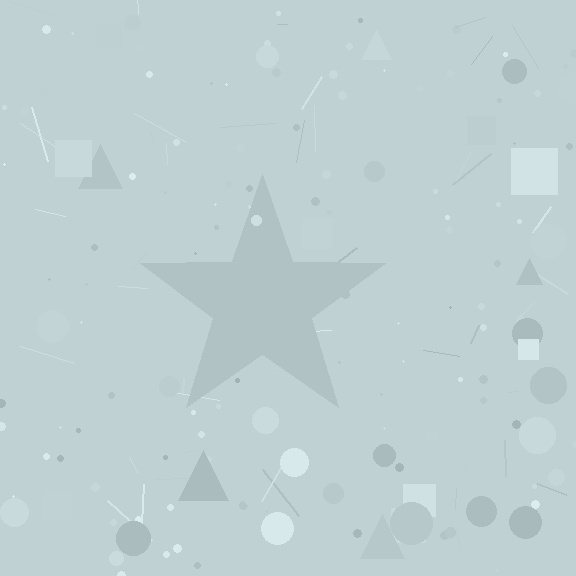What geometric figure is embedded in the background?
A star is embedded in the background.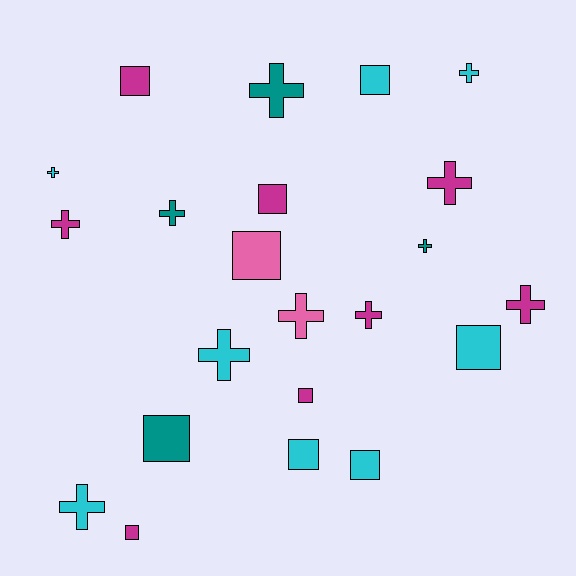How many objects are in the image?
There are 22 objects.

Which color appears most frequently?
Cyan, with 8 objects.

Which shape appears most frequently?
Cross, with 12 objects.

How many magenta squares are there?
There are 4 magenta squares.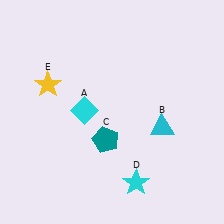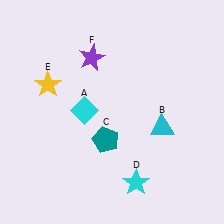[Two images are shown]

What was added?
A purple star (F) was added in Image 2.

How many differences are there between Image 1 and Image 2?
There is 1 difference between the two images.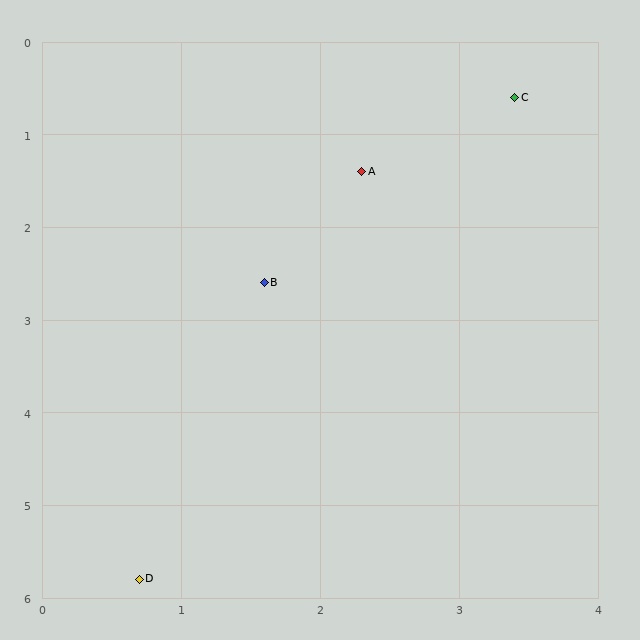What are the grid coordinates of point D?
Point D is at approximately (0.7, 5.8).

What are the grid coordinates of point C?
Point C is at approximately (3.4, 0.6).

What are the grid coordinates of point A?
Point A is at approximately (2.3, 1.4).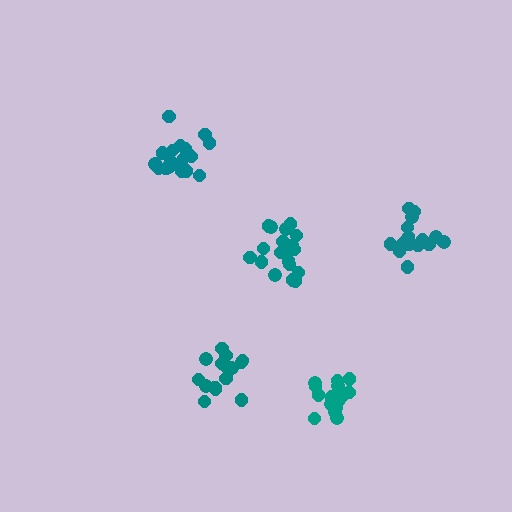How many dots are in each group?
Group 1: 21 dots, Group 2: 16 dots, Group 3: 19 dots, Group 4: 16 dots, Group 5: 16 dots (88 total).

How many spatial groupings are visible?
There are 5 spatial groupings.